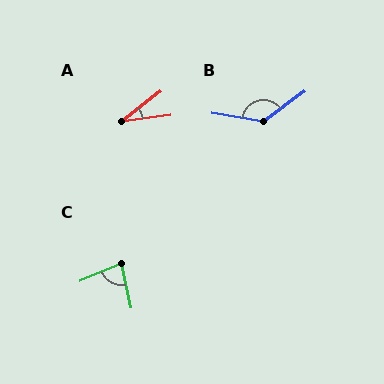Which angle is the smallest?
A, at approximately 30 degrees.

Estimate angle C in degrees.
Approximately 79 degrees.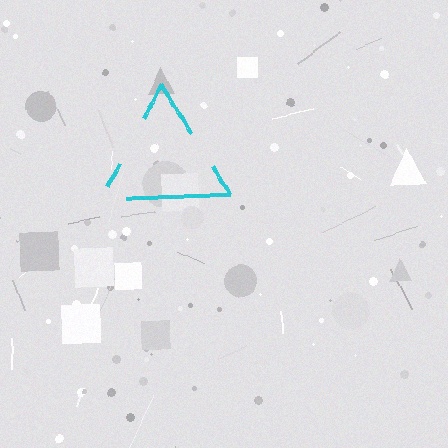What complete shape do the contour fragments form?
The contour fragments form a triangle.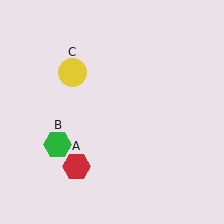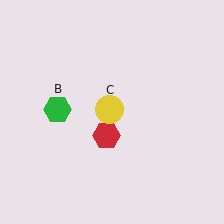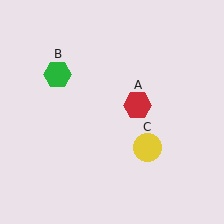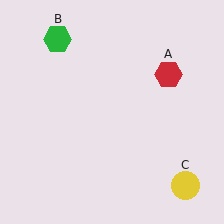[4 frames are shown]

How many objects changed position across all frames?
3 objects changed position: red hexagon (object A), green hexagon (object B), yellow circle (object C).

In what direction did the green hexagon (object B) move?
The green hexagon (object B) moved up.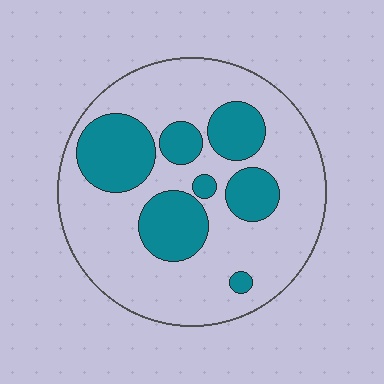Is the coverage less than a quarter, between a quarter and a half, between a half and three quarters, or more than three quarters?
Between a quarter and a half.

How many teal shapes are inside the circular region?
7.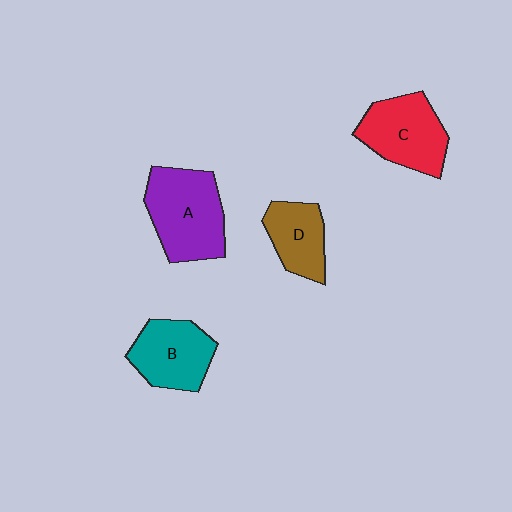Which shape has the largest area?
Shape A (purple).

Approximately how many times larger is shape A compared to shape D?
Approximately 1.6 times.